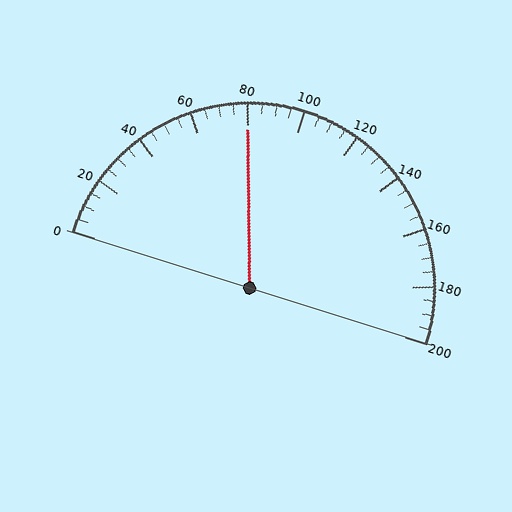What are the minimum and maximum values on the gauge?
The gauge ranges from 0 to 200.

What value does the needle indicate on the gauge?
The needle indicates approximately 80.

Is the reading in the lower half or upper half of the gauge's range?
The reading is in the lower half of the range (0 to 200).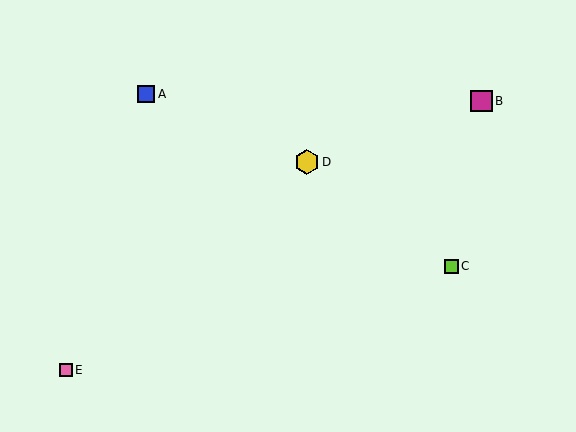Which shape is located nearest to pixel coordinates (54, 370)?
The pink square (labeled E) at (66, 370) is nearest to that location.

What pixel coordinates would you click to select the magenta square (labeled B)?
Click at (481, 101) to select the magenta square B.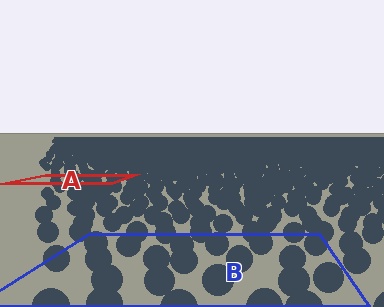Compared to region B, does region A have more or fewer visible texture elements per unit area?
Region A has more texture elements per unit area — they are packed more densely because it is farther away.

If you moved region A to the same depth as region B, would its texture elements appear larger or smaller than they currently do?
They would appear larger. At a closer depth, the same texture elements are projected at a bigger on-screen size.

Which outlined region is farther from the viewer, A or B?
Region A is farther from the viewer — the texture elements inside it appear smaller and more densely packed.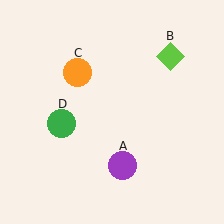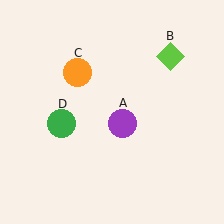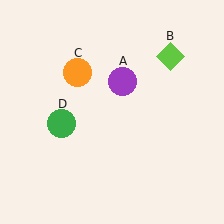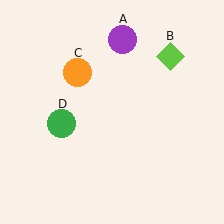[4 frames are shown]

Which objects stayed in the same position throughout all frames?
Lime diamond (object B) and orange circle (object C) and green circle (object D) remained stationary.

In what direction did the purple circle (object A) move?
The purple circle (object A) moved up.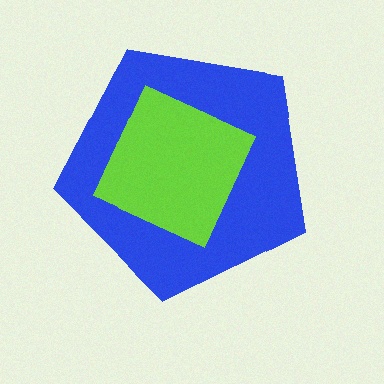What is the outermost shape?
The blue pentagon.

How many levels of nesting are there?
2.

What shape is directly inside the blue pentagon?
The lime diamond.